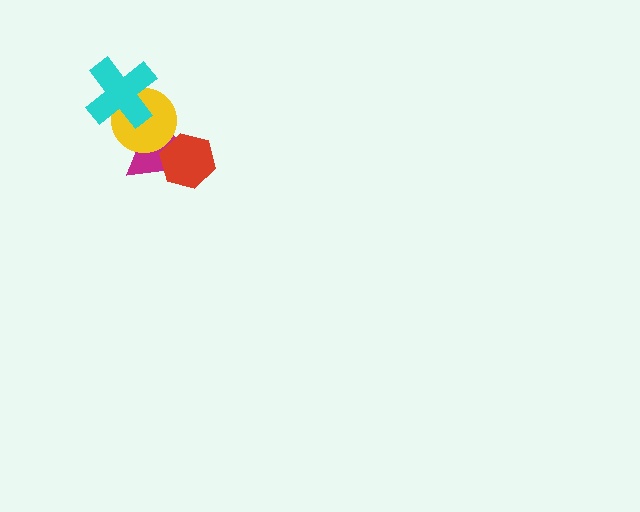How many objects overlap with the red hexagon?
1 object overlaps with the red hexagon.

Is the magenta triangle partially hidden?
Yes, it is partially covered by another shape.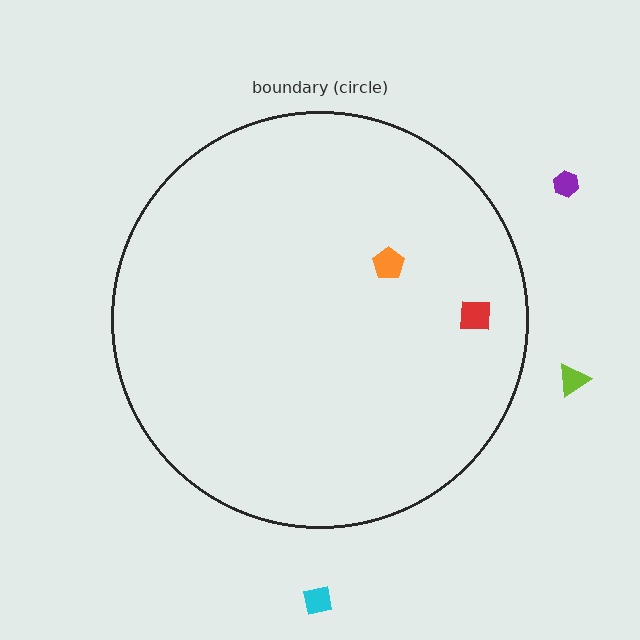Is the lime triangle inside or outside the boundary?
Outside.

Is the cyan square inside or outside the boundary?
Outside.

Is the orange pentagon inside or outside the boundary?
Inside.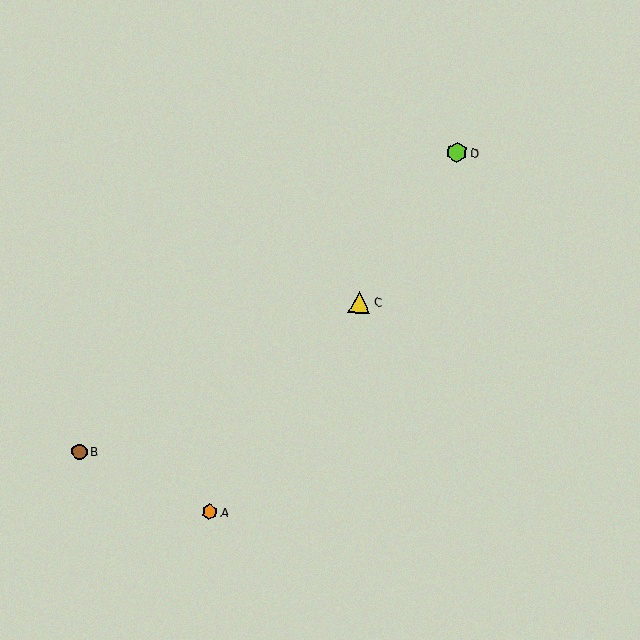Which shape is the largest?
The yellow triangle (labeled C) is the largest.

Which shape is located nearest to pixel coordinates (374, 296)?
The yellow triangle (labeled C) at (360, 302) is nearest to that location.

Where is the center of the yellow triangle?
The center of the yellow triangle is at (360, 302).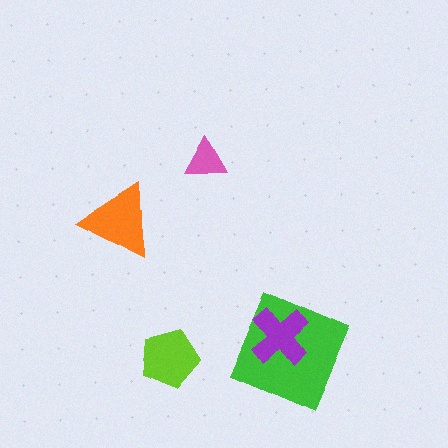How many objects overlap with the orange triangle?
0 objects overlap with the orange triangle.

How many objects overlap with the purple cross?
1 object overlaps with the purple cross.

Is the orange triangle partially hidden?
No, no other shape covers it.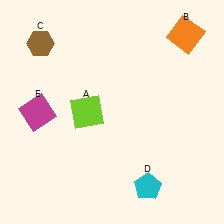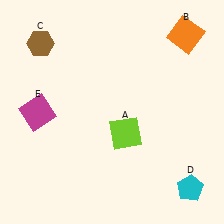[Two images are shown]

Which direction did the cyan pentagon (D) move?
The cyan pentagon (D) moved right.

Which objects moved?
The objects that moved are: the lime square (A), the cyan pentagon (D).